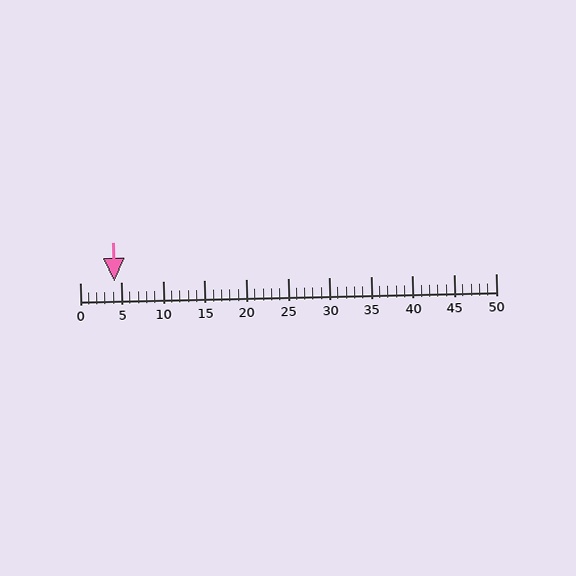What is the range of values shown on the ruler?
The ruler shows values from 0 to 50.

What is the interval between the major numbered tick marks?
The major tick marks are spaced 5 units apart.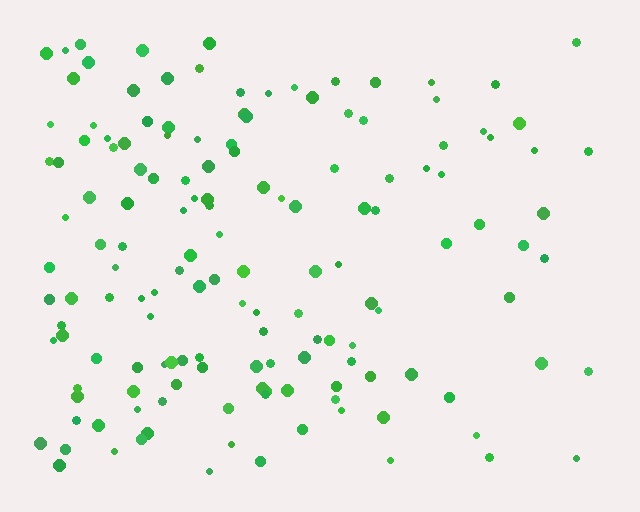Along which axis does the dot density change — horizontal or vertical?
Horizontal.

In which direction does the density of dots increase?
From right to left, with the left side densest.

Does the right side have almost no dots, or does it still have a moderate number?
Still a moderate number, just noticeably fewer than the left.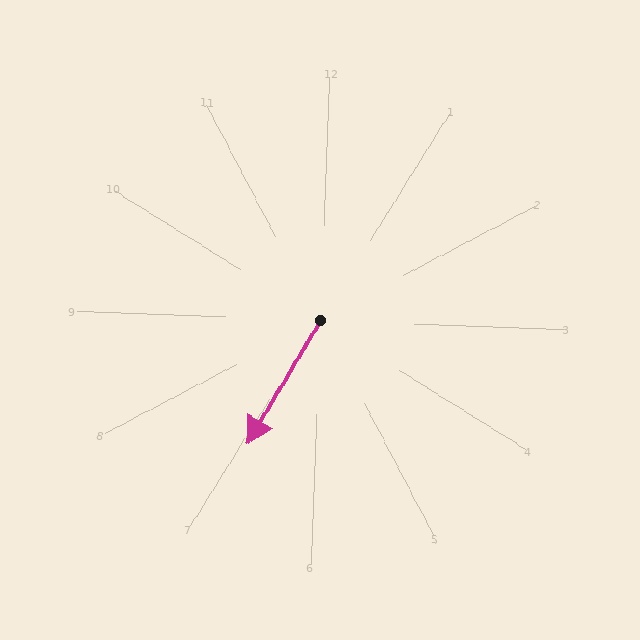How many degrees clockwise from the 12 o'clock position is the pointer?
Approximately 208 degrees.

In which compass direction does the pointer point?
Southwest.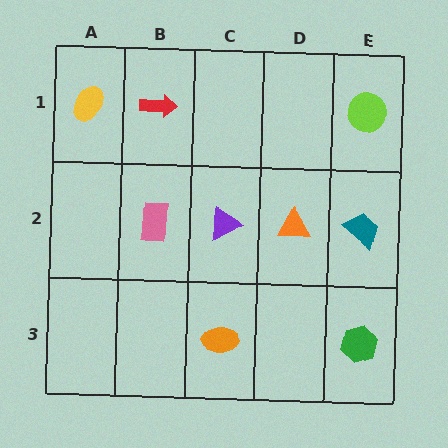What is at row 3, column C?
An orange ellipse.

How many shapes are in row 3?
2 shapes.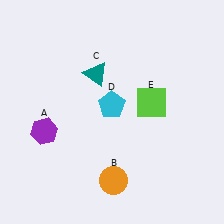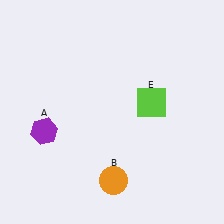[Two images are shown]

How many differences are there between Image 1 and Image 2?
There are 2 differences between the two images.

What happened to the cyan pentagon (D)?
The cyan pentagon (D) was removed in Image 2. It was in the top-left area of Image 1.